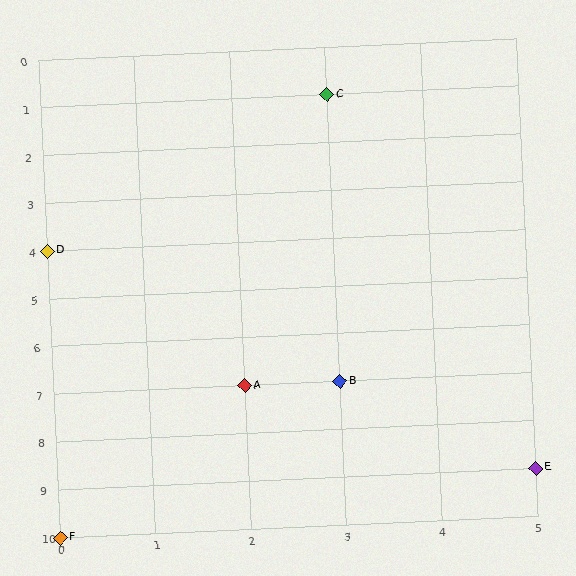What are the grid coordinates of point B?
Point B is at grid coordinates (3, 7).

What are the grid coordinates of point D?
Point D is at grid coordinates (0, 4).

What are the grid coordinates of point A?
Point A is at grid coordinates (2, 7).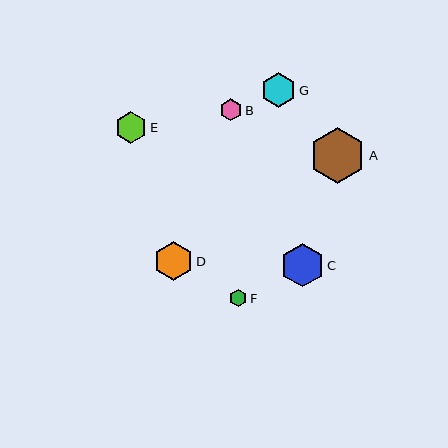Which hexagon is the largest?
Hexagon A is the largest with a size of approximately 56 pixels.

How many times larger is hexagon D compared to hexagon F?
Hexagon D is approximately 2.3 times the size of hexagon F.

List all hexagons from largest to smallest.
From largest to smallest: A, C, D, G, E, B, F.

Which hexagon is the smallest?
Hexagon F is the smallest with a size of approximately 17 pixels.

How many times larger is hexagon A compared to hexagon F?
Hexagon A is approximately 3.3 times the size of hexagon F.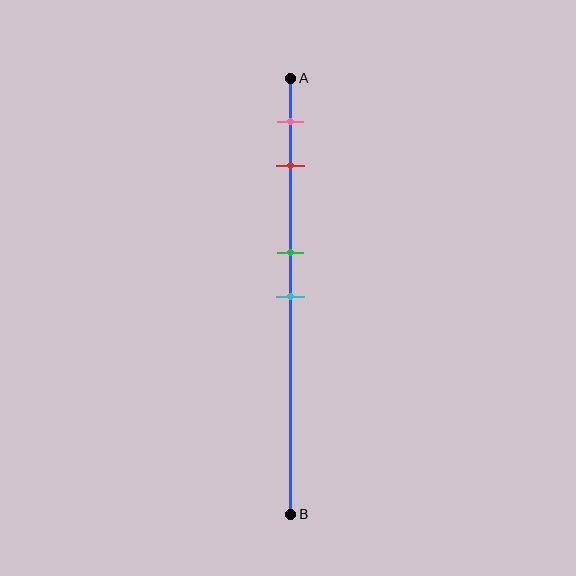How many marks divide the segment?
There are 4 marks dividing the segment.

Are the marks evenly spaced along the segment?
No, the marks are not evenly spaced.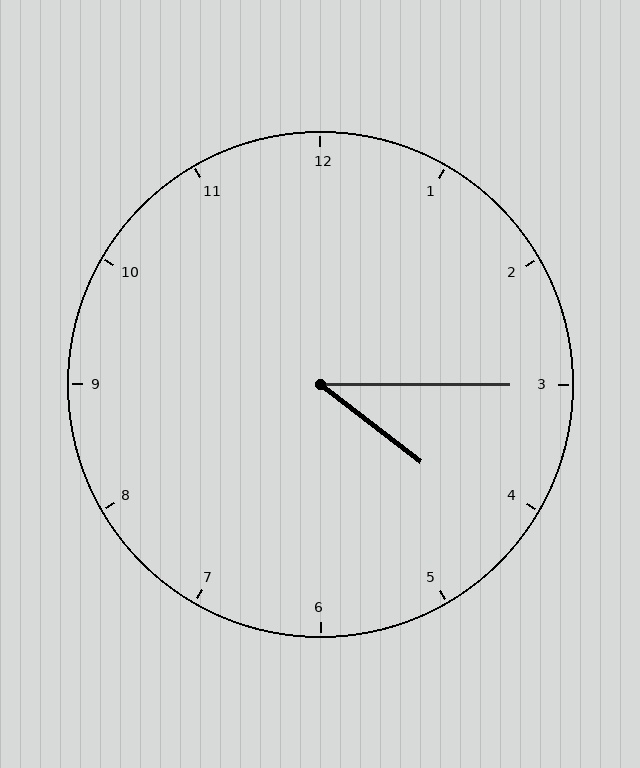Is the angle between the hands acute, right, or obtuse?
It is acute.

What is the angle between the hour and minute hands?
Approximately 38 degrees.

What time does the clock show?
4:15.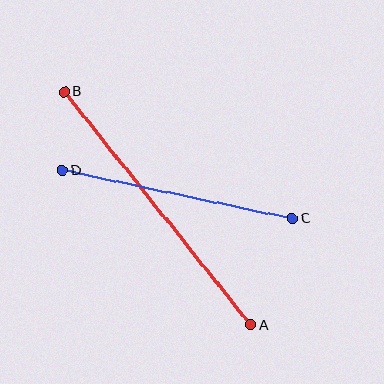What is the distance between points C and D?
The distance is approximately 235 pixels.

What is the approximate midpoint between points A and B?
The midpoint is at approximately (157, 208) pixels.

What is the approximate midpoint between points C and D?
The midpoint is at approximately (177, 194) pixels.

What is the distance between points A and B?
The distance is approximately 298 pixels.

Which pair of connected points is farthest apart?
Points A and B are farthest apart.